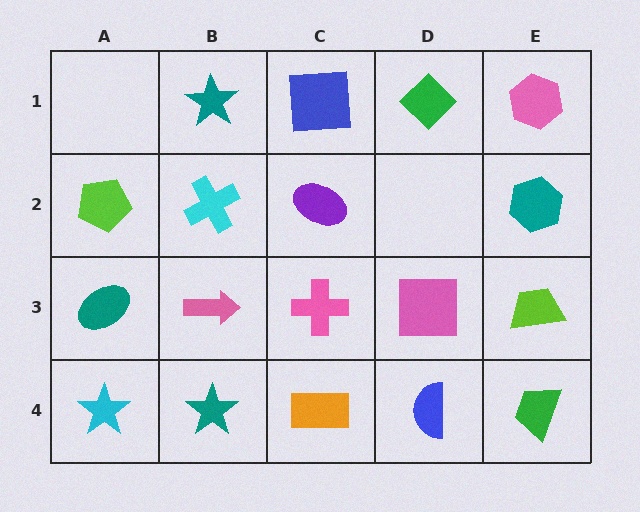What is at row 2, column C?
A purple ellipse.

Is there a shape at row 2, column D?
No, that cell is empty.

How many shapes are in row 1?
4 shapes.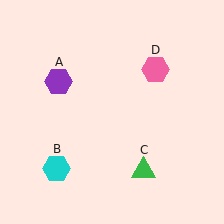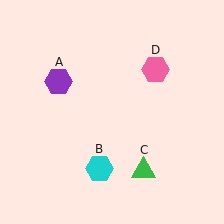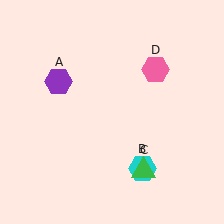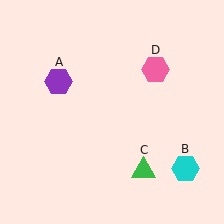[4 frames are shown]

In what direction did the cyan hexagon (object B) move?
The cyan hexagon (object B) moved right.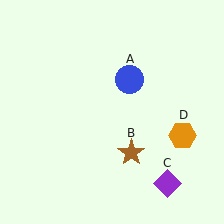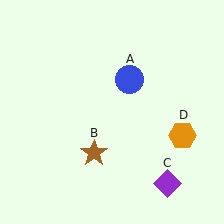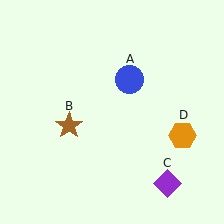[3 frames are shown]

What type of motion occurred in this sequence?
The brown star (object B) rotated clockwise around the center of the scene.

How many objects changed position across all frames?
1 object changed position: brown star (object B).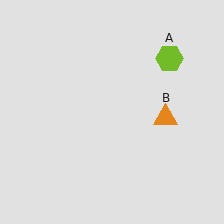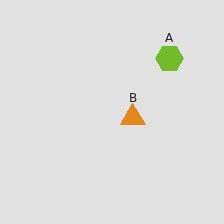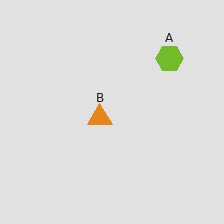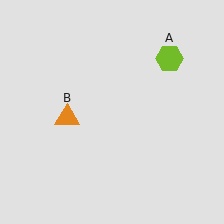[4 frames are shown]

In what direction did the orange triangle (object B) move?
The orange triangle (object B) moved left.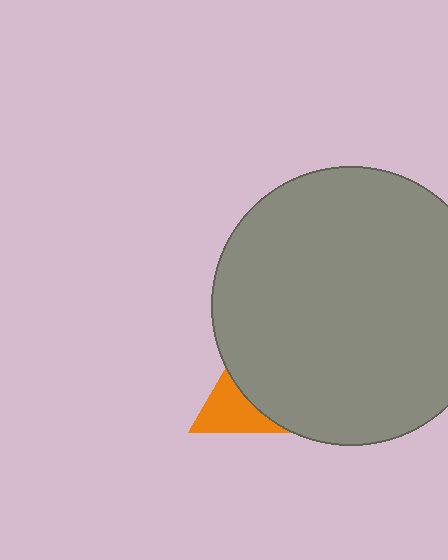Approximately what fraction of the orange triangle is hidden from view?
Roughly 65% of the orange triangle is hidden behind the gray circle.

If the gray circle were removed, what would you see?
You would see the complete orange triangle.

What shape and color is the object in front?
The object in front is a gray circle.